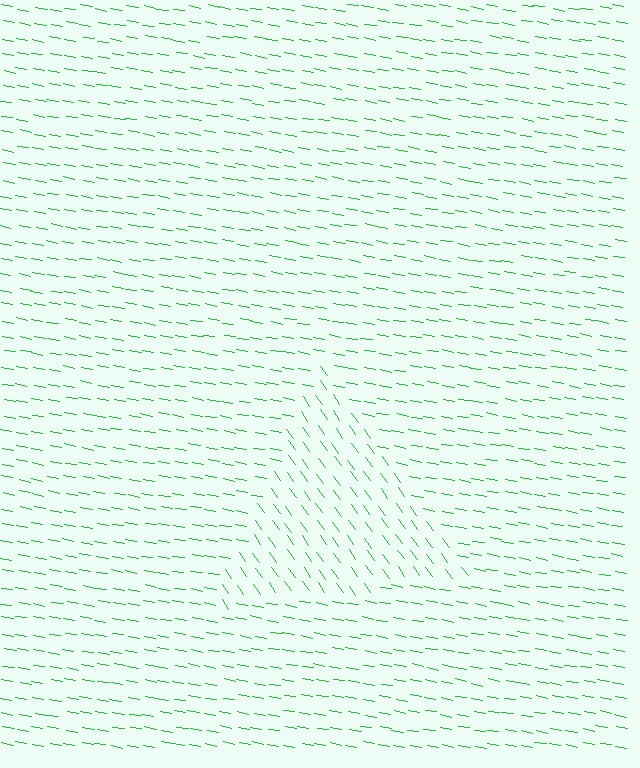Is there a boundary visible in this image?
Yes, there is a texture boundary formed by a change in line orientation.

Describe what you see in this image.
The image is filled with small green line segments. A triangle region in the image has lines oriented differently from the surrounding lines, creating a visible texture boundary.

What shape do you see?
I see a triangle.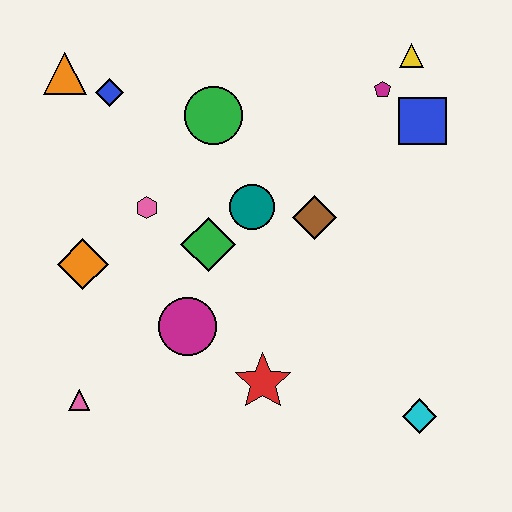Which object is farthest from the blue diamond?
The cyan diamond is farthest from the blue diamond.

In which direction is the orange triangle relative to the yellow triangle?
The orange triangle is to the left of the yellow triangle.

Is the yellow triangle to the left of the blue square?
Yes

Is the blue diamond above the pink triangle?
Yes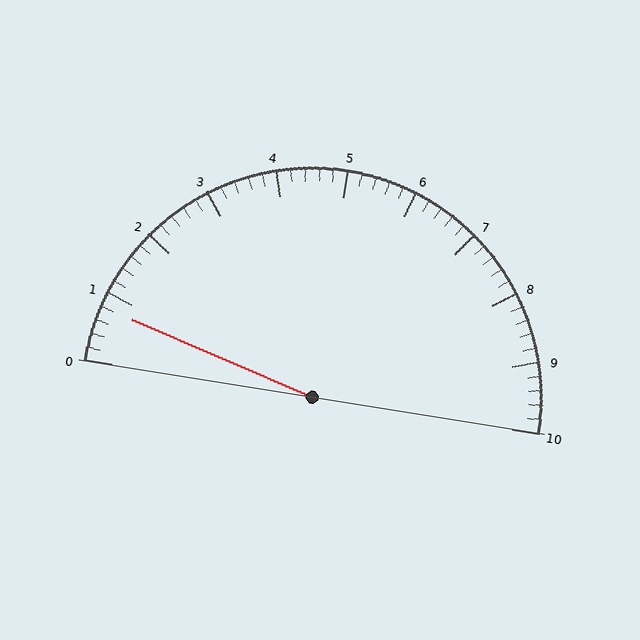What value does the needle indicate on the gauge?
The needle indicates approximately 0.8.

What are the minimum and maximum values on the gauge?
The gauge ranges from 0 to 10.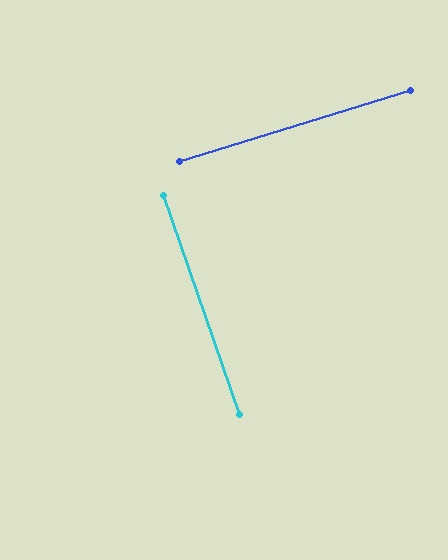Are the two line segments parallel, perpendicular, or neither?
Perpendicular — they meet at approximately 88°.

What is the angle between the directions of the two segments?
Approximately 88 degrees.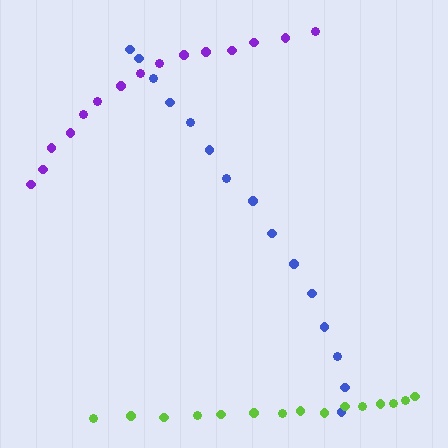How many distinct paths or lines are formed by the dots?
There are 3 distinct paths.